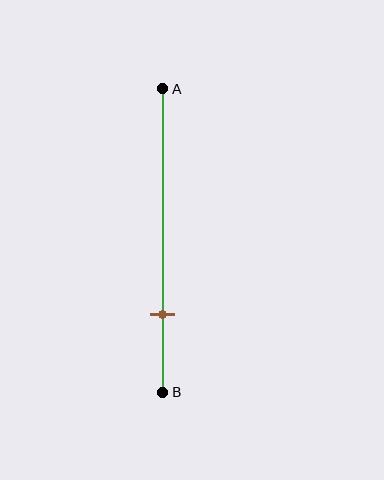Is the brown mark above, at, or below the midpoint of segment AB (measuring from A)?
The brown mark is below the midpoint of segment AB.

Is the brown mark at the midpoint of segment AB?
No, the mark is at about 75% from A, not at the 50% midpoint.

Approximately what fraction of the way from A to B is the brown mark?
The brown mark is approximately 75% of the way from A to B.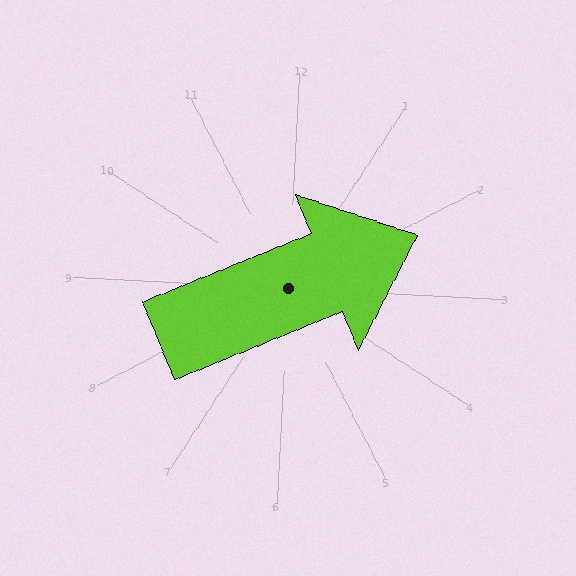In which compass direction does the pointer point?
Northeast.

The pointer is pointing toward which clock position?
Roughly 2 o'clock.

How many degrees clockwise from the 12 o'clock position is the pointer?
Approximately 65 degrees.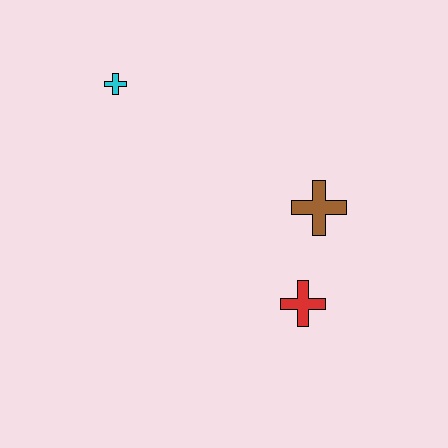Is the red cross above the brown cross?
No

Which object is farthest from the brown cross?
The cyan cross is farthest from the brown cross.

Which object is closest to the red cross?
The brown cross is closest to the red cross.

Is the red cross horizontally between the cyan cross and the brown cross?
Yes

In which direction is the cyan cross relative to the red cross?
The cyan cross is above the red cross.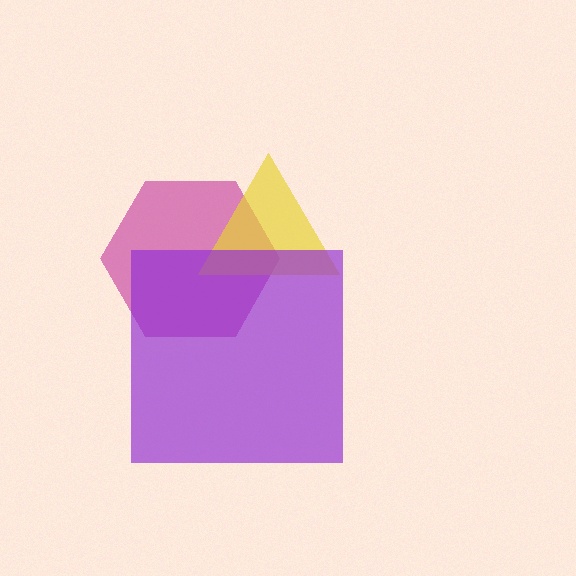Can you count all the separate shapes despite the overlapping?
Yes, there are 3 separate shapes.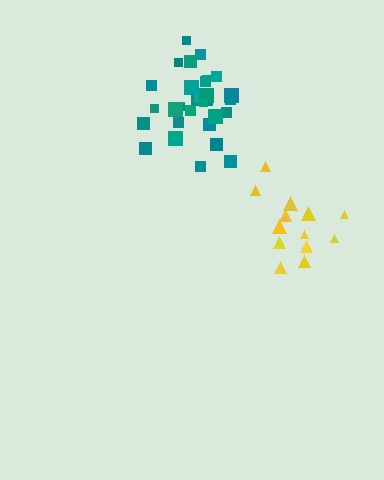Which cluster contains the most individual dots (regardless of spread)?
Teal (30).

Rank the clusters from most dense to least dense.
teal, yellow.